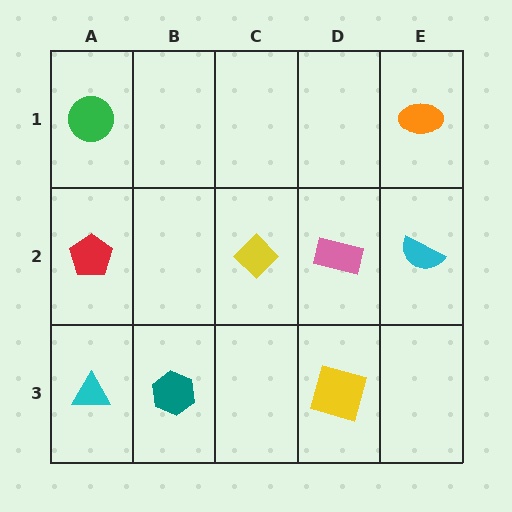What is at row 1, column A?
A green circle.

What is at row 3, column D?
A yellow square.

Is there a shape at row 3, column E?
No, that cell is empty.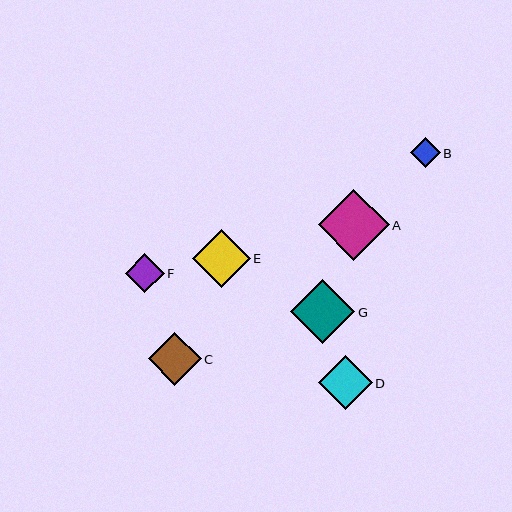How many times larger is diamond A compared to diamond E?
Diamond A is approximately 1.2 times the size of diamond E.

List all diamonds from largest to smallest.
From largest to smallest: A, G, E, D, C, F, B.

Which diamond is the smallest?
Diamond B is the smallest with a size of approximately 30 pixels.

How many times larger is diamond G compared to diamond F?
Diamond G is approximately 1.7 times the size of diamond F.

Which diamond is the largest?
Diamond A is the largest with a size of approximately 71 pixels.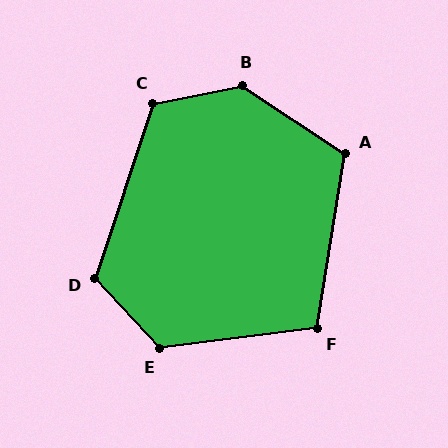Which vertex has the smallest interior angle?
F, at approximately 106 degrees.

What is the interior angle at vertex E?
Approximately 126 degrees (obtuse).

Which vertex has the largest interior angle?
B, at approximately 135 degrees.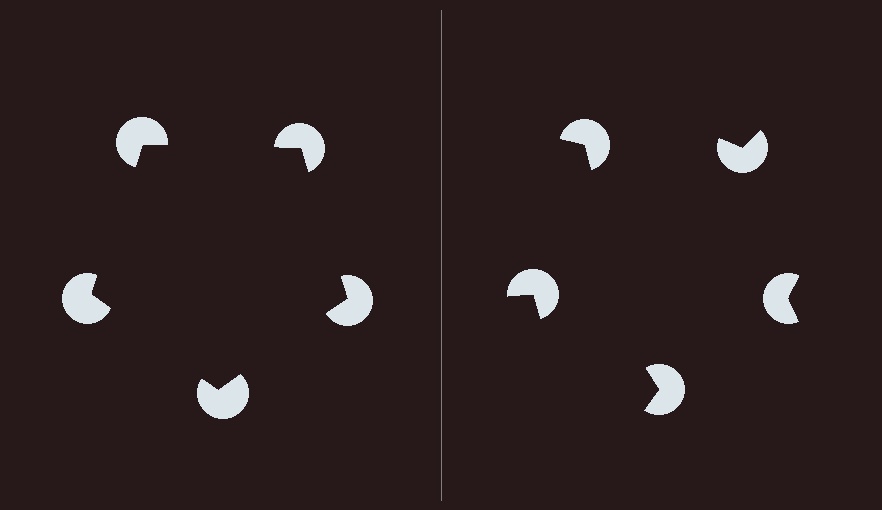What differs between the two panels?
The pac-man discs are positioned identically on both sides; only the wedge orientations differ. On the left they align to a pentagon; on the right they are misaligned.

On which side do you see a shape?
An illusory pentagon appears on the left side. On the right side the wedge cuts are rotated, so no coherent shape forms.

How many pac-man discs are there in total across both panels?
10 — 5 on each side.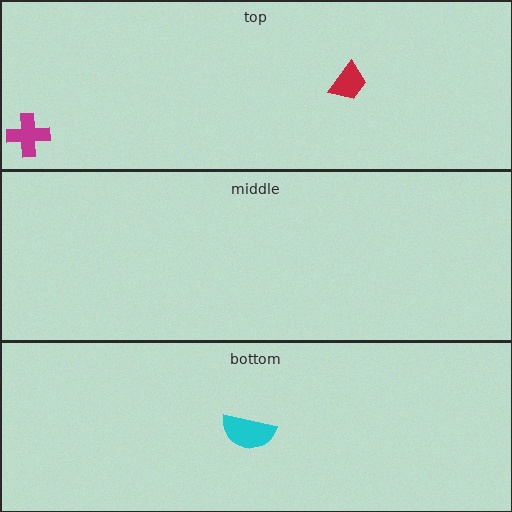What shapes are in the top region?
The magenta cross, the red trapezoid.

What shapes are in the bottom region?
The cyan semicircle.